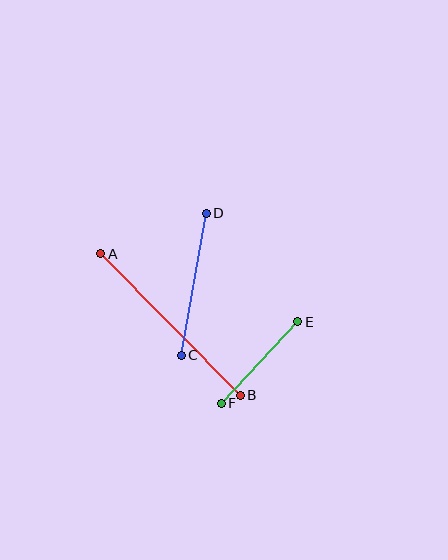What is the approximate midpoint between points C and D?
The midpoint is at approximately (194, 284) pixels.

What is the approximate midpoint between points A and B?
The midpoint is at approximately (170, 324) pixels.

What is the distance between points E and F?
The distance is approximately 112 pixels.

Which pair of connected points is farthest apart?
Points A and B are farthest apart.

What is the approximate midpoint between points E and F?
The midpoint is at approximately (259, 363) pixels.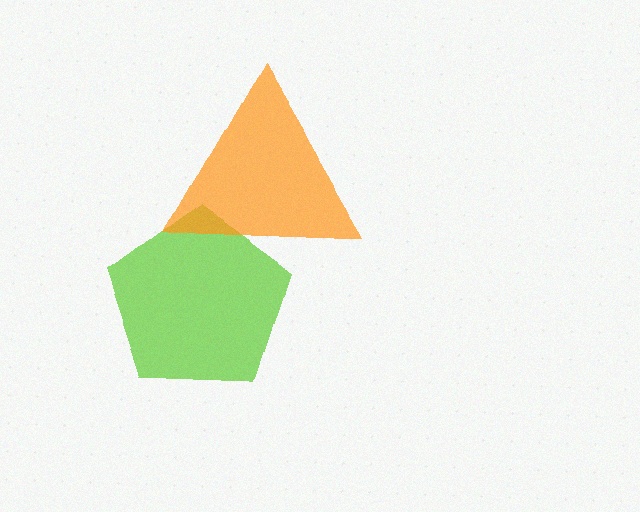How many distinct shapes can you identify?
There are 2 distinct shapes: a lime pentagon, an orange triangle.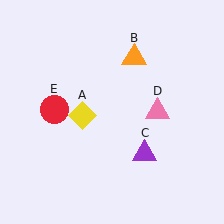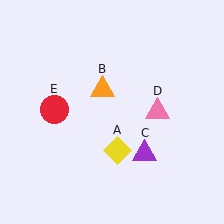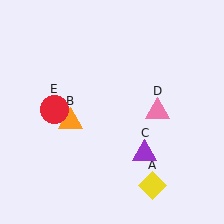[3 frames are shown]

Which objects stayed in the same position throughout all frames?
Purple triangle (object C) and pink triangle (object D) and red circle (object E) remained stationary.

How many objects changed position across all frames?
2 objects changed position: yellow diamond (object A), orange triangle (object B).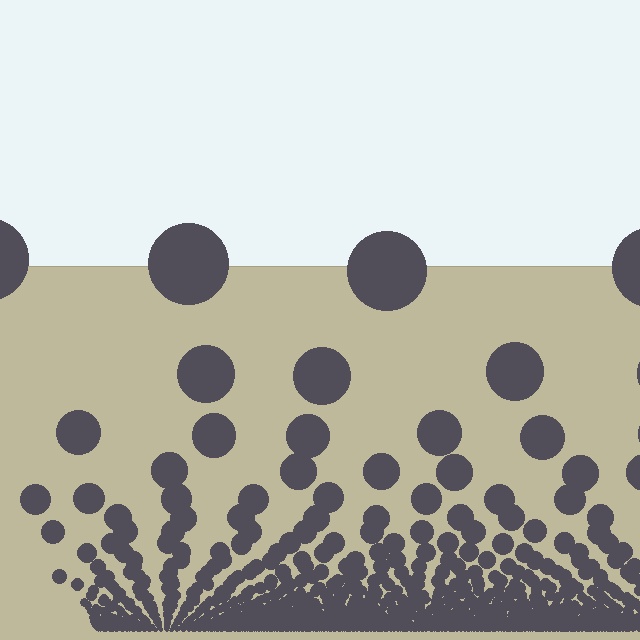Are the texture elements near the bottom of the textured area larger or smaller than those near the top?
Smaller. The gradient is inverted — elements near the bottom are smaller and denser.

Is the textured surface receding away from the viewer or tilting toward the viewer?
The surface appears to tilt toward the viewer. Texture elements get larger and sparser toward the top.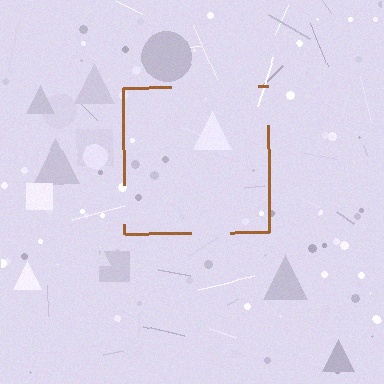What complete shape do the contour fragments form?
The contour fragments form a square.